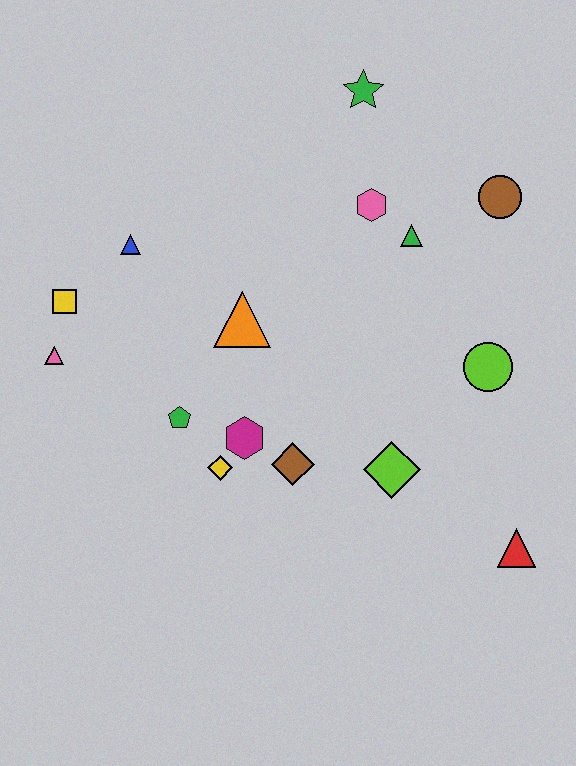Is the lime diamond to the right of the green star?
Yes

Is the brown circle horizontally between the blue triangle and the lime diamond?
No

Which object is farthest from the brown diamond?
The green star is farthest from the brown diamond.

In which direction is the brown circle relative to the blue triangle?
The brown circle is to the right of the blue triangle.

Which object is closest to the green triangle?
The pink hexagon is closest to the green triangle.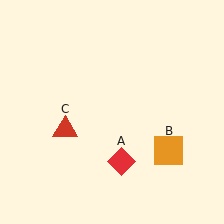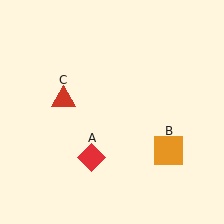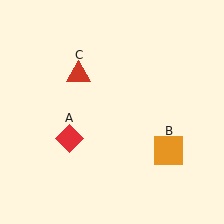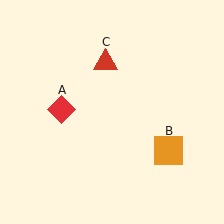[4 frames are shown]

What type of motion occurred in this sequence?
The red diamond (object A), red triangle (object C) rotated clockwise around the center of the scene.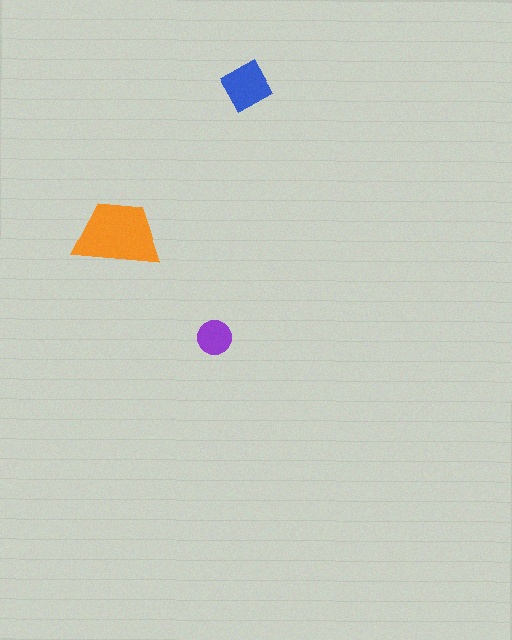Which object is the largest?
The orange trapezoid.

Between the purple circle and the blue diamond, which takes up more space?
The blue diamond.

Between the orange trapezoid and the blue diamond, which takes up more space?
The orange trapezoid.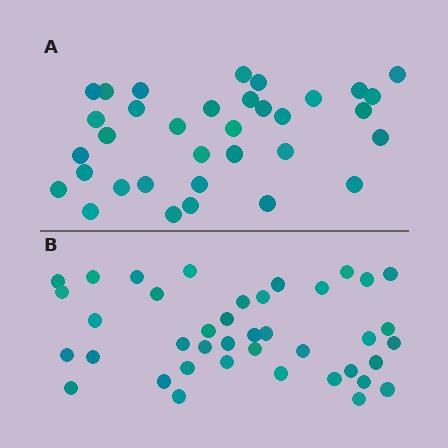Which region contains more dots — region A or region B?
Region B (the bottom region) has more dots.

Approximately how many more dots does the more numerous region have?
Region B has about 6 more dots than region A.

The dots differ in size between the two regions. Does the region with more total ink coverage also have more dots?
No. Region A has more total ink coverage because its dots are larger, but region B actually contains more individual dots. Total area can be misleading — the number of items is what matters here.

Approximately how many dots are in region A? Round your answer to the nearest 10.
About 30 dots. (The exact count is 34, which rounds to 30.)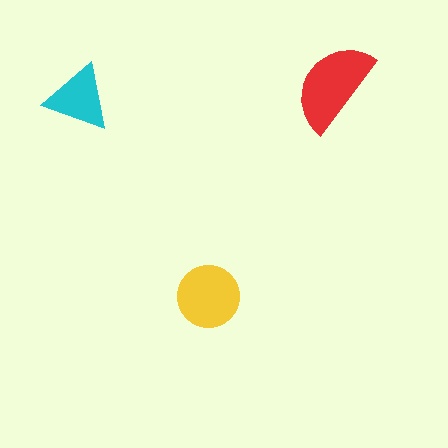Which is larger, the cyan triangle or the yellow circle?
The yellow circle.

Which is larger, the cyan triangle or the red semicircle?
The red semicircle.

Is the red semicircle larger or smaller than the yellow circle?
Larger.